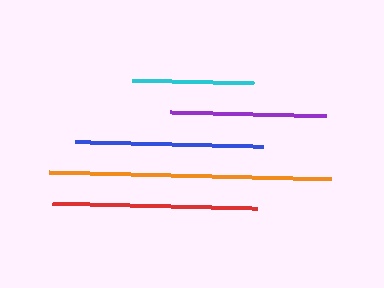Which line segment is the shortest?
The cyan line is the shortest at approximately 122 pixels.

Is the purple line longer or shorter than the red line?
The red line is longer than the purple line.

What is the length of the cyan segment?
The cyan segment is approximately 122 pixels long.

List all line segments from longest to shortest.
From longest to shortest: orange, red, blue, purple, cyan.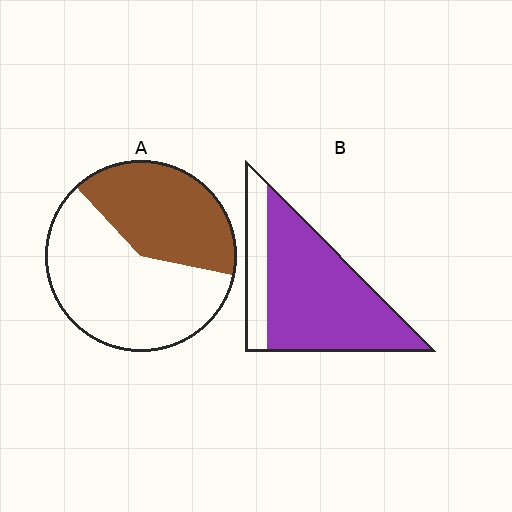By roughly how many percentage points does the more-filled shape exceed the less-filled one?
By roughly 40 percentage points (B over A).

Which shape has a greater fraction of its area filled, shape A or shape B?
Shape B.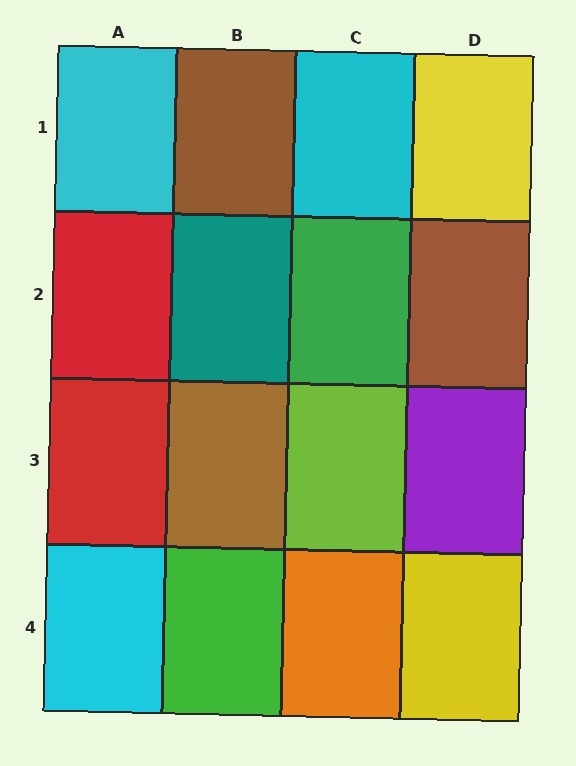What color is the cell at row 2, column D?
Brown.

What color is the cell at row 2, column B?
Teal.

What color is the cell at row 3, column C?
Lime.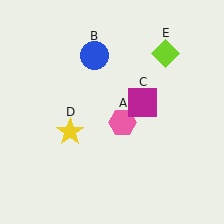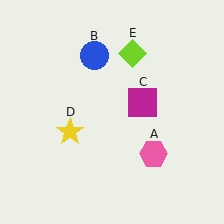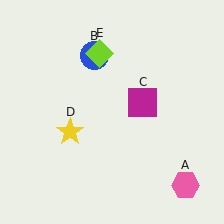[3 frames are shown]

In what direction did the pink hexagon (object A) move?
The pink hexagon (object A) moved down and to the right.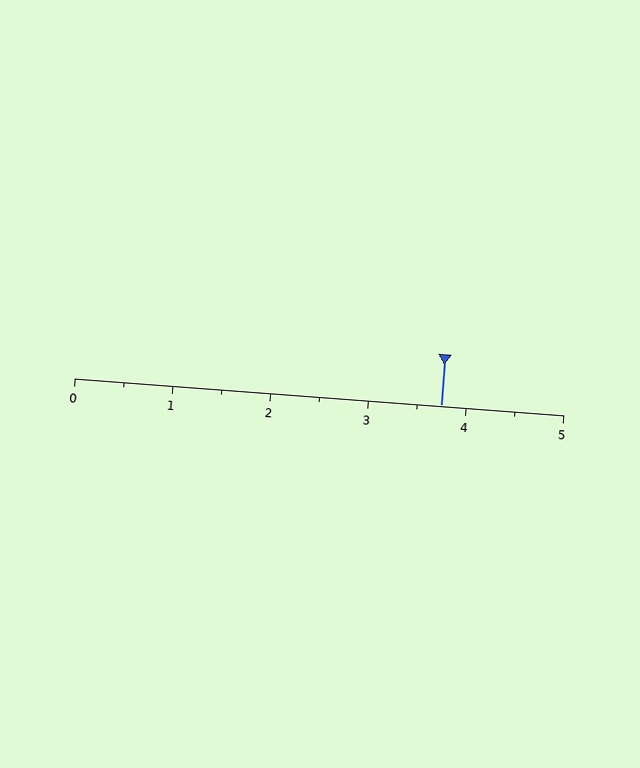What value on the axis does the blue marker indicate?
The marker indicates approximately 3.8.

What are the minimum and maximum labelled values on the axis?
The axis runs from 0 to 5.